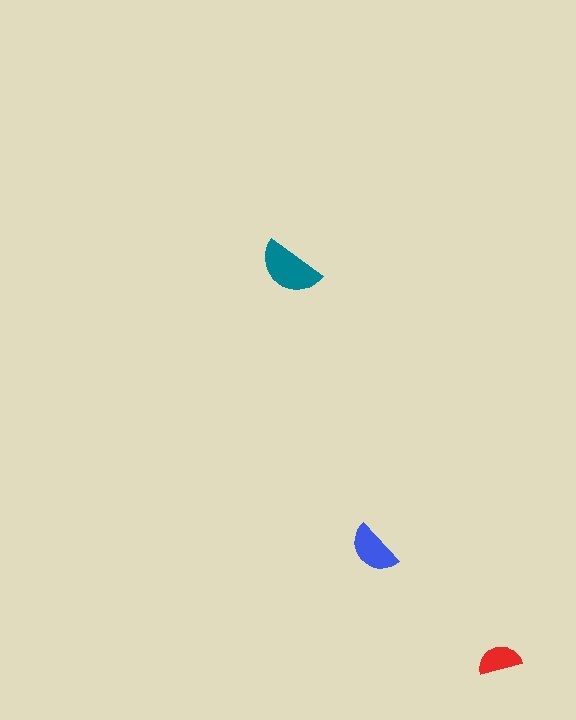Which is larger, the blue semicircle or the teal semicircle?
The teal one.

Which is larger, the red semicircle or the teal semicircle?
The teal one.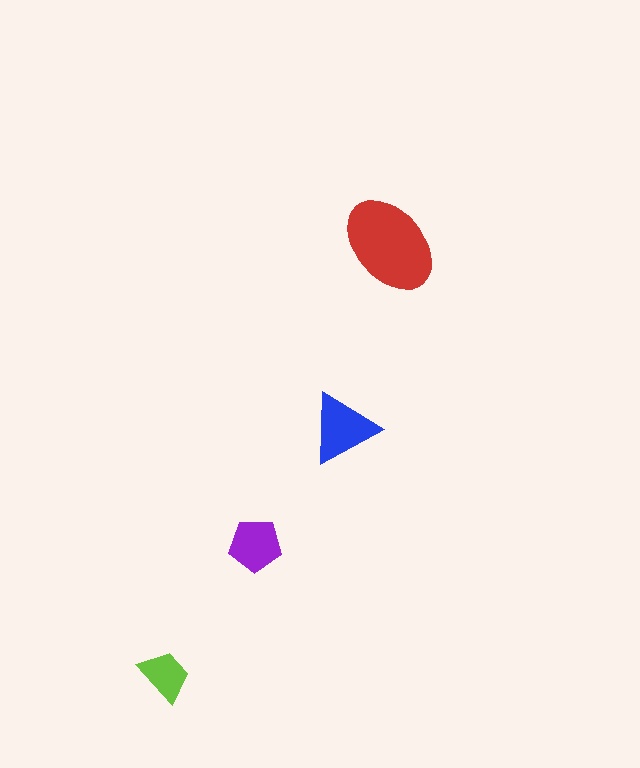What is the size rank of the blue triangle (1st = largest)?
2nd.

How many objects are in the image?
There are 4 objects in the image.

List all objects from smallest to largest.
The lime trapezoid, the purple pentagon, the blue triangle, the red ellipse.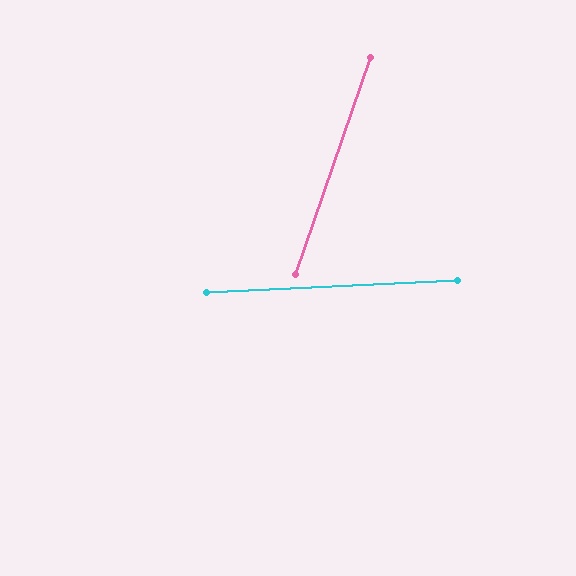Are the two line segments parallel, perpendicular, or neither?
Neither parallel nor perpendicular — they differ by about 68°.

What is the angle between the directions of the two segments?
Approximately 68 degrees.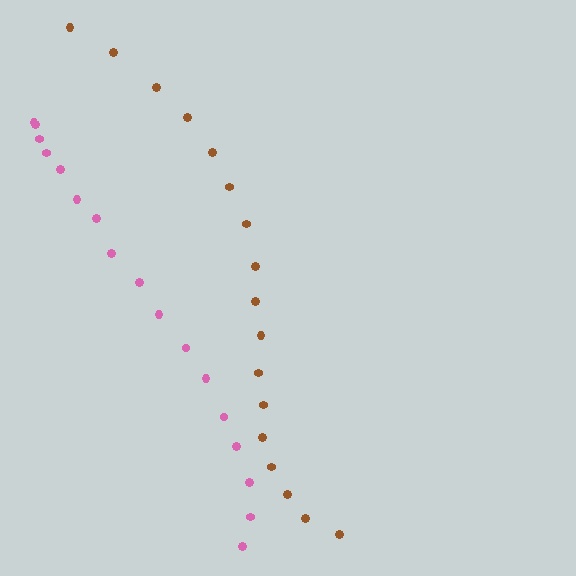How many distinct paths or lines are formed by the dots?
There are 2 distinct paths.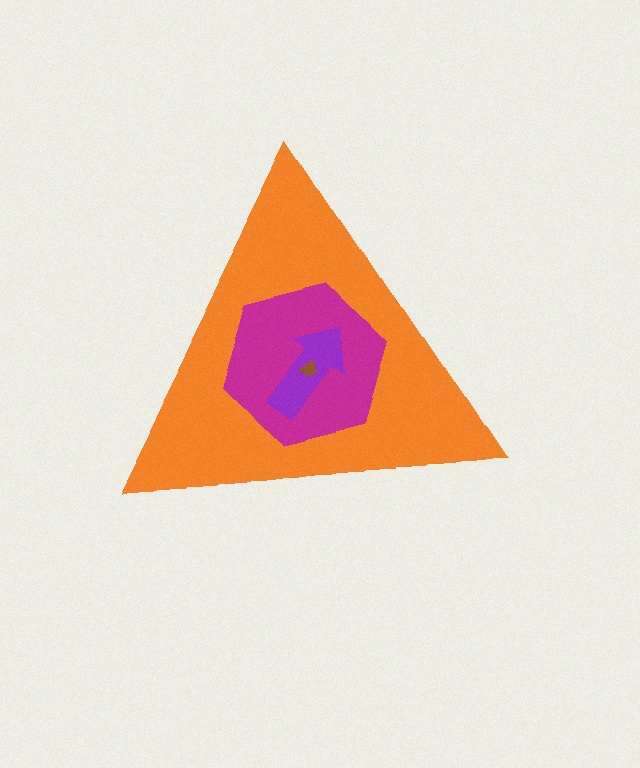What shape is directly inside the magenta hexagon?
The purple arrow.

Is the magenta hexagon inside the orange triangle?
Yes.